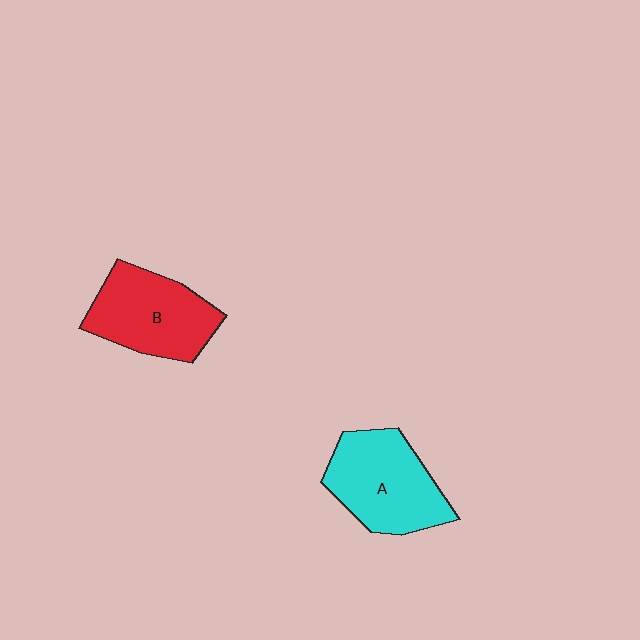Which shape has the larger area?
Shape A (cyan).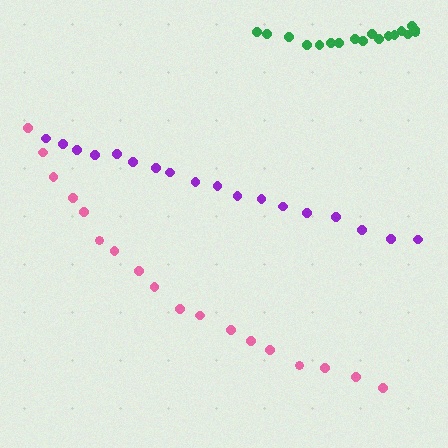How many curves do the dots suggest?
There are 3 distinct paths.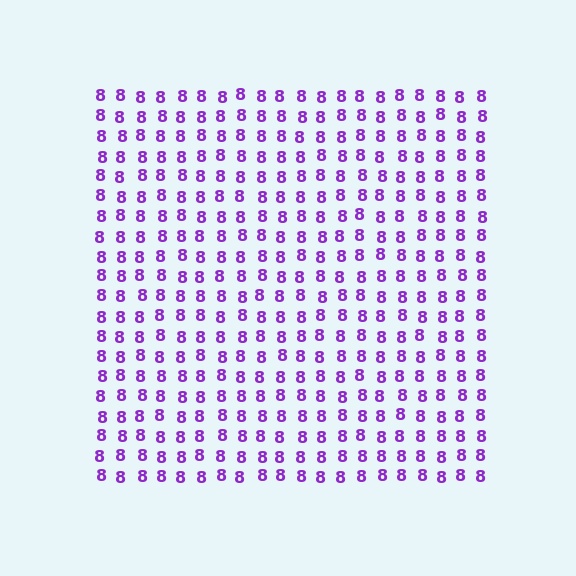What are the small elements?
The small elements are digit 8's.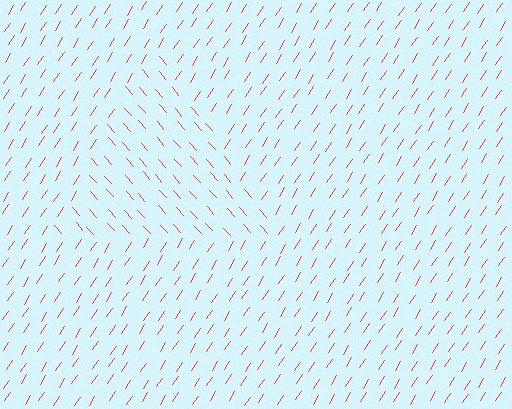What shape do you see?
I see a triangle.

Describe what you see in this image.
The image is filled with small red line segments. A triangle region in the image has lines oriented differently from the surrounding lines, creating a visible texture boundary.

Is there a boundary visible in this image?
Yes, there is a texture boundary formed by a change in line orientation.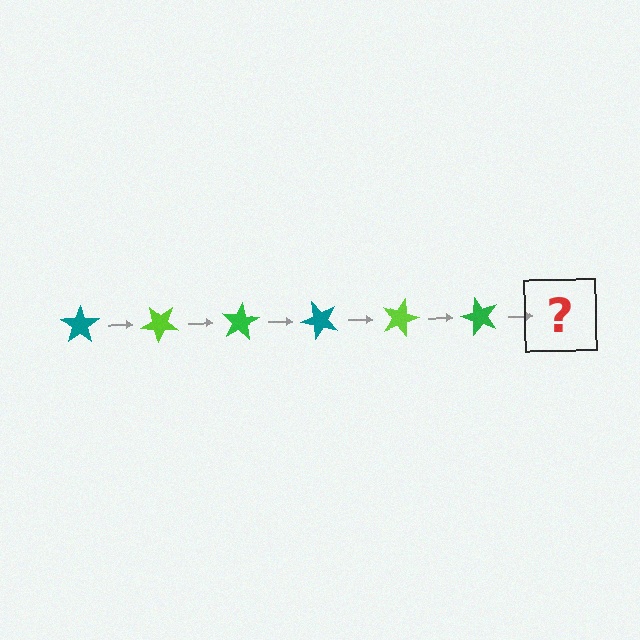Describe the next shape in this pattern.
It should be a teal star, rotated 240 degrees from the start.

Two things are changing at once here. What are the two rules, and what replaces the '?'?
The two rules are that it rotates 40 degrees each step and the color cycles through teal, lime, and green. The '?' should be a teal star, rotated 240 degrees from the start.